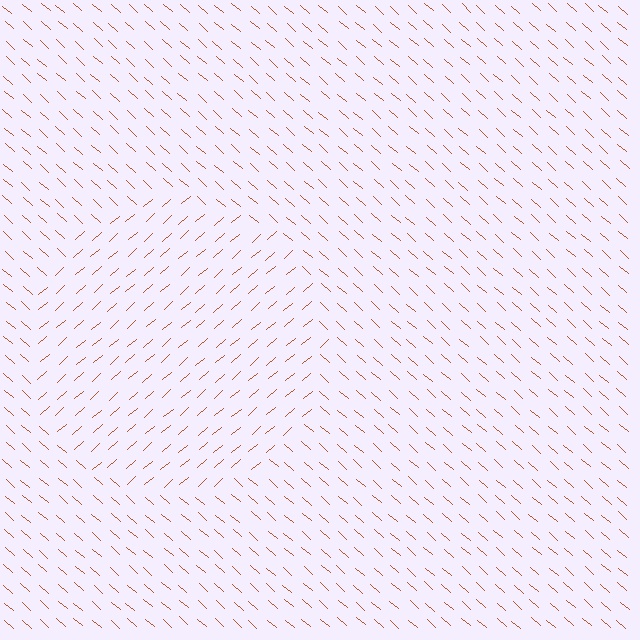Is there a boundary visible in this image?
Yes, there is a texture boundary formed by a change in line orientation.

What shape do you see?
I see a circle.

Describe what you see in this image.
The image is filled with small brown line segments. A circle region in the image has lines oriented differently from the surrounding lines, creating a visible texture boundary.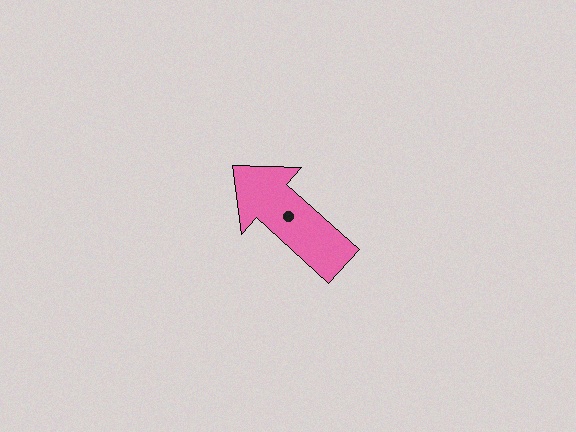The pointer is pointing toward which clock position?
Roughly 10 o'clock.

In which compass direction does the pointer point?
Northwest.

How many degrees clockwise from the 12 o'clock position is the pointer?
Approximately 312 degrees.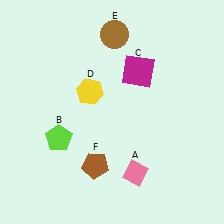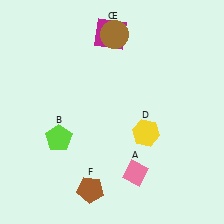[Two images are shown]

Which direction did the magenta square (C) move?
The magenta square (C) moved up.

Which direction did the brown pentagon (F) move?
The brown pentagon (F) moved down.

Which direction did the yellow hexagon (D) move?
The yellow hexagon (D) moved right.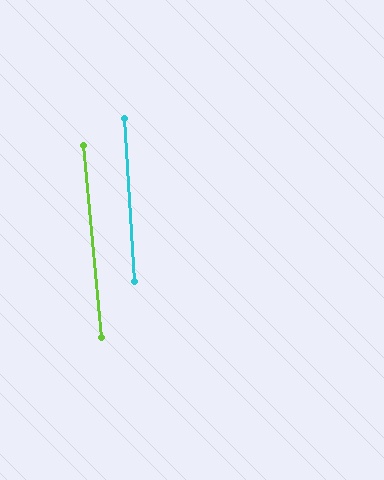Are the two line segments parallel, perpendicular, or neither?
Parallel — their directions differ by only 1.8°.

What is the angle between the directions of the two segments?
Approximately 2 degrees.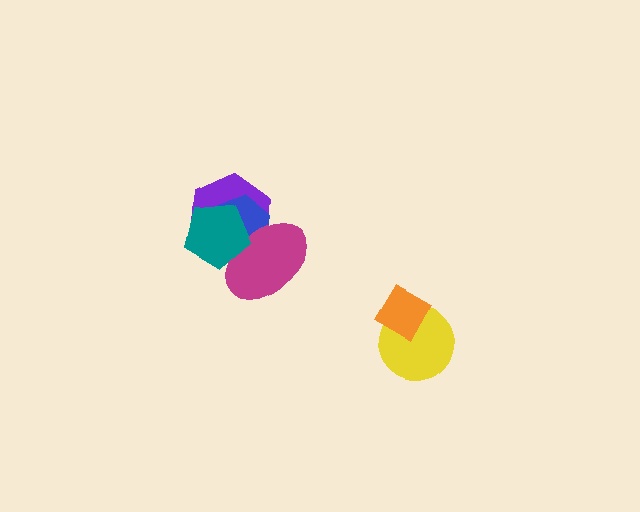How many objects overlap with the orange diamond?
1 object overlaps with the orange diamond.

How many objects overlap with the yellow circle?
1 object overlaps with the yellow circle.